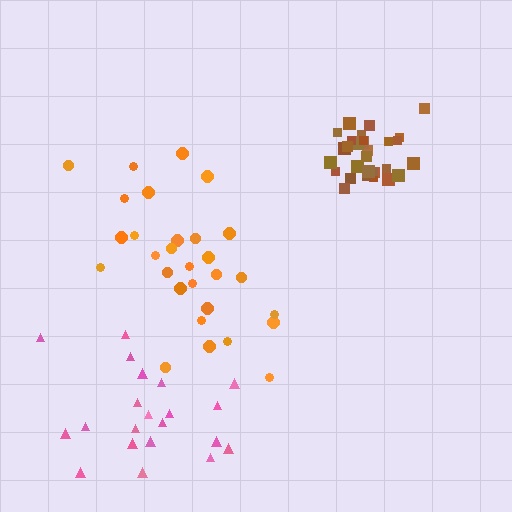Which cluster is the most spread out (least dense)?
Orange.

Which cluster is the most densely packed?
Brown.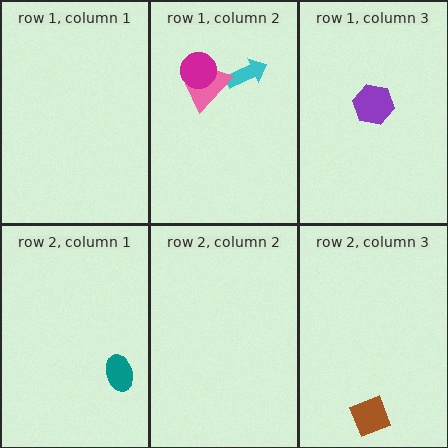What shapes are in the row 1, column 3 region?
The purple hexagon.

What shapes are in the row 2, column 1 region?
The teal ellipse.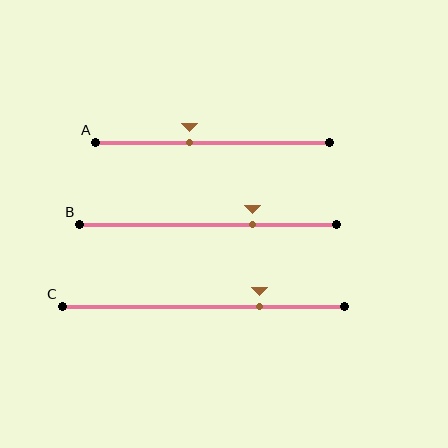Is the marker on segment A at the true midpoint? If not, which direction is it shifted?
No, the marker on segment A is shifted to the left by about 10% of the segment length.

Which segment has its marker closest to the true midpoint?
Segment A has its marker closest to the true midpoint.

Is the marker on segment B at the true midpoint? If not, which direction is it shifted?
No, the marker on segment B is shifted to the right by about 17% of the segment length.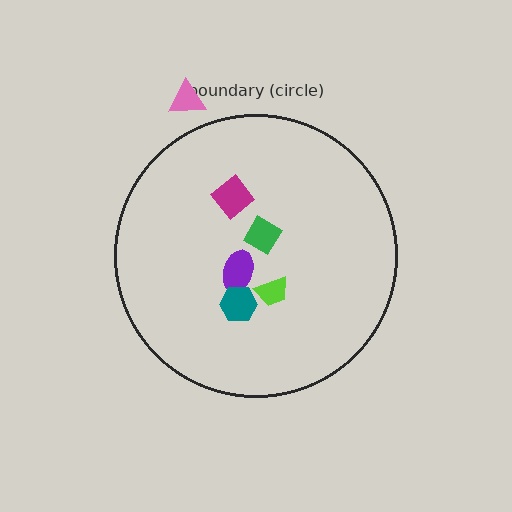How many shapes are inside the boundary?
5 inside, 1 outside.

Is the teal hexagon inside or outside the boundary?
Inside.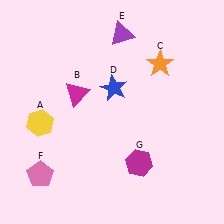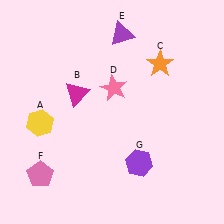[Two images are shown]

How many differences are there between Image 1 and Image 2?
There are 2 differences between the two images.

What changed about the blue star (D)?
In Image 1, D is blue. In Image 2, it changed to pink.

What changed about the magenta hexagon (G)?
In Image 1, G is magenta. In Image 2, it changed to purple.